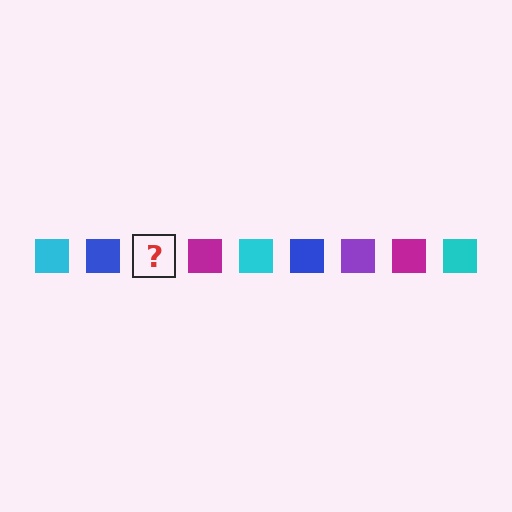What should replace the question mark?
The question mark should be replaced with a purple square.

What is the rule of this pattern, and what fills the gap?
The rule is that the pattern cycles through cyan, blue, purple, magenta squares. The gap should be filled with a purple square.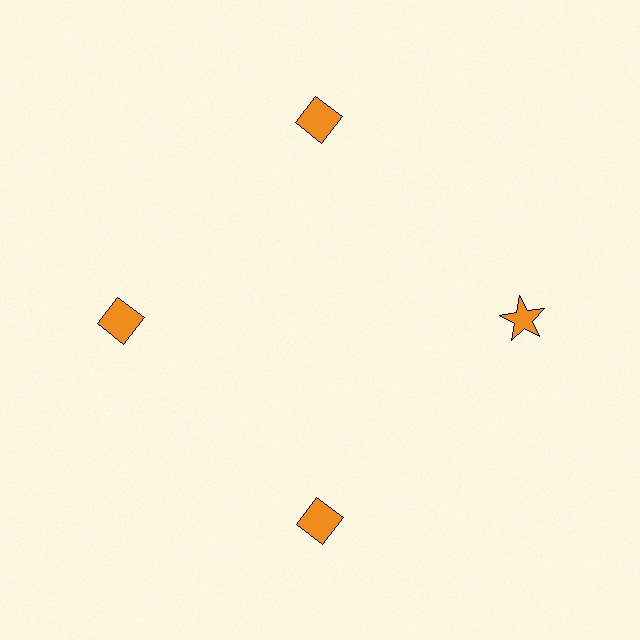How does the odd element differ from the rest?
It has a different shape: star instead of diamond.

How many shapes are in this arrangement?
There are 4 shapes arranged in a ring pattern.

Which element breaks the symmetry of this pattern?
The orange star at roughly the 3 o'clock position breaks the symmetry. All other shapes are orange diamonds.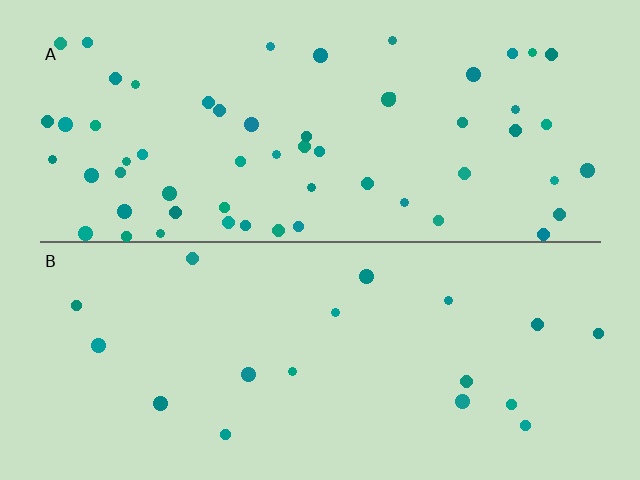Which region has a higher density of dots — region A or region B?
A (the top).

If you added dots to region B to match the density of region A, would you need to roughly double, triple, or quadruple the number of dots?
Approximately triple.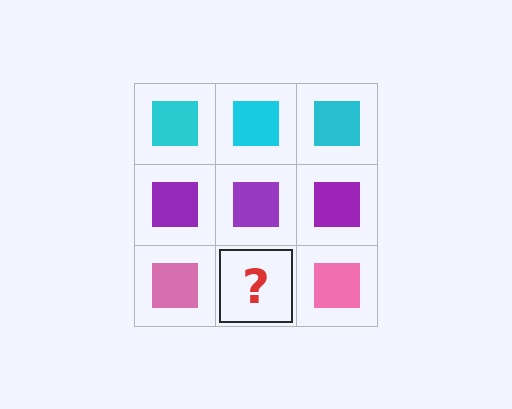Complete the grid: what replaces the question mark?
The question mark should be replaced with a pink square.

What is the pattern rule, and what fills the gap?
The rule is that each row has a consistent color. The gap should be filled with a pink square.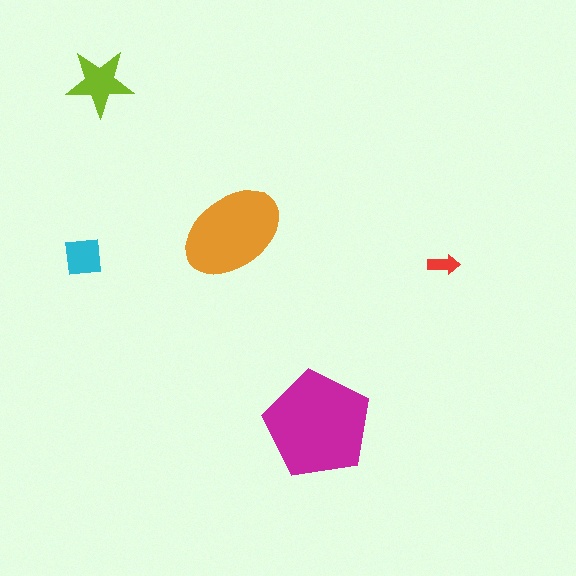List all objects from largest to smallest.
The magenta pentagon, the orange ellipse, the lime star, the cyan square, the red arrow.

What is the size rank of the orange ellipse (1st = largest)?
2nd.